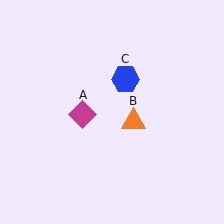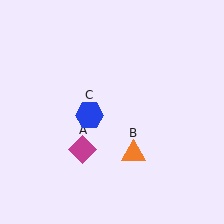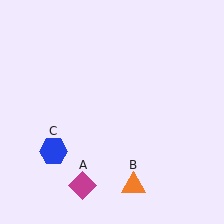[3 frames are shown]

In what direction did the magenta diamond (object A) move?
The magenta diamond (object A) moved down.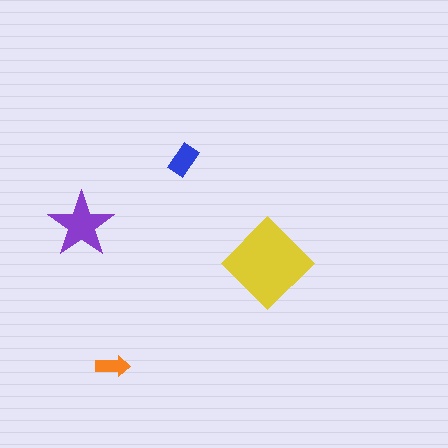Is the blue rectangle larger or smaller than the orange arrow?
Larger.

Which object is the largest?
The yellow diamond.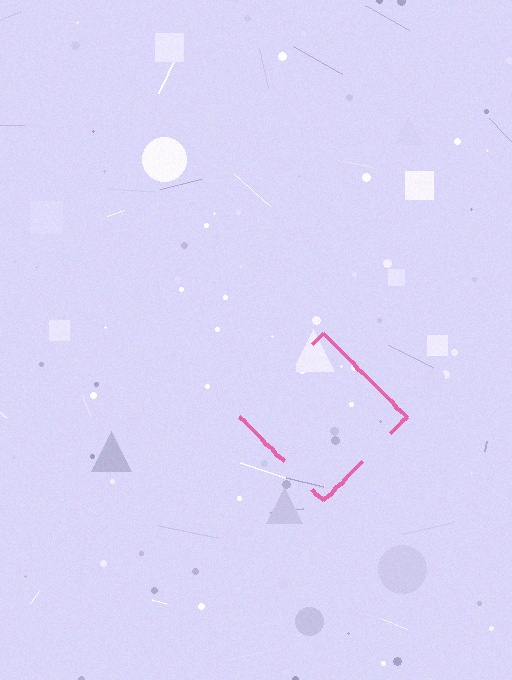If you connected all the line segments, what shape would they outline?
They would outline a diamond.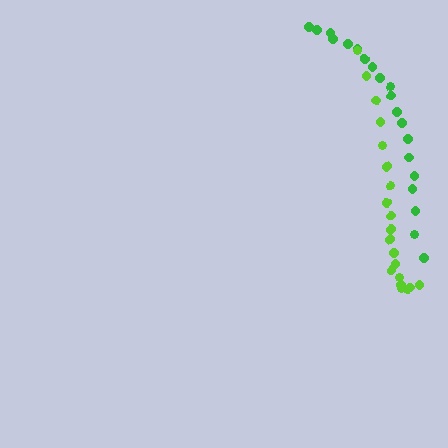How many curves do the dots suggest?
There are 2 distinct paths.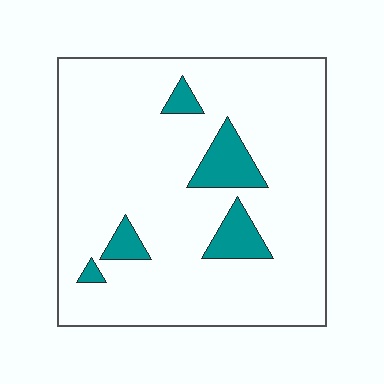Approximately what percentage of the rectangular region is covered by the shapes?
Approximately 10%.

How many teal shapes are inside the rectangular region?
5.